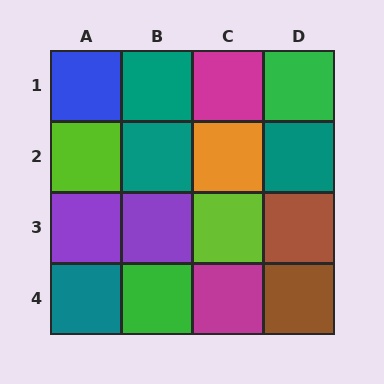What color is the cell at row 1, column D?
Green.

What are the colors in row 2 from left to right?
Lime, teal, orange, teal.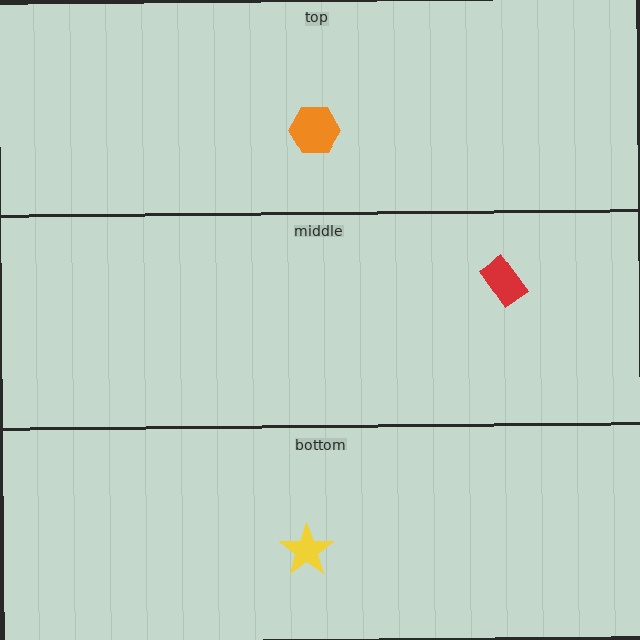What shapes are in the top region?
The orange hexagon.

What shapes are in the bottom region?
The yellow star.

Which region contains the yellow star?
The bottom region.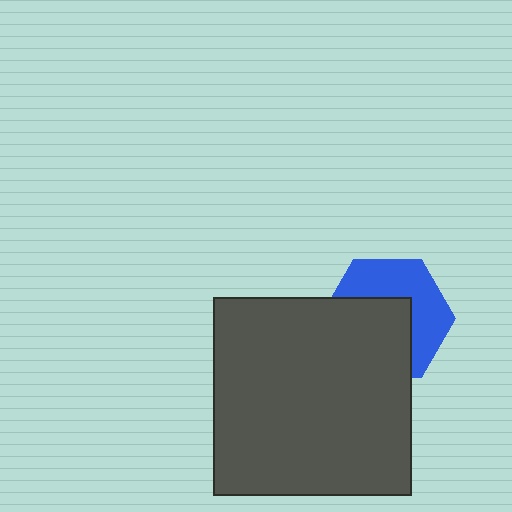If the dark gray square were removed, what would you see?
You would see the complete blue hexagon.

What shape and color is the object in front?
The object in front is a dark gray square.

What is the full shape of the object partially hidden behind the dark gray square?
The partially hidden object is a blue hexagon.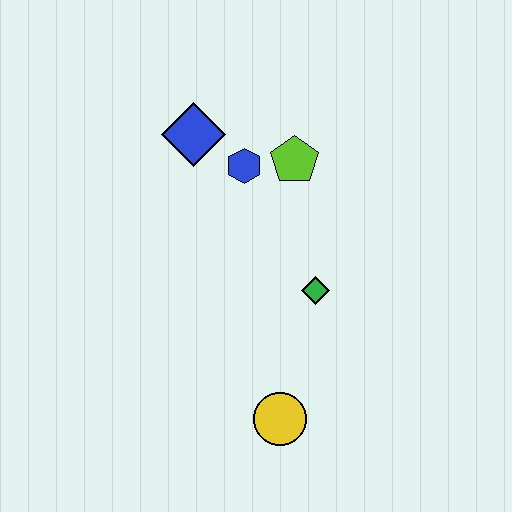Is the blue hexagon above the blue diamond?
No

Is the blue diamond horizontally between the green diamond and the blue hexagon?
No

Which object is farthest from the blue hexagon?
The yellow circle is farthest from the blue hexagon.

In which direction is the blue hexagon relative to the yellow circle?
The blue hexagon is above the yellow circle.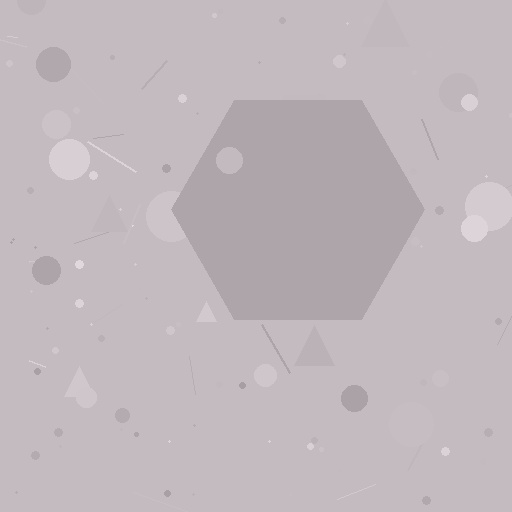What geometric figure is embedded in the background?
A hexagon is embedded in the background.